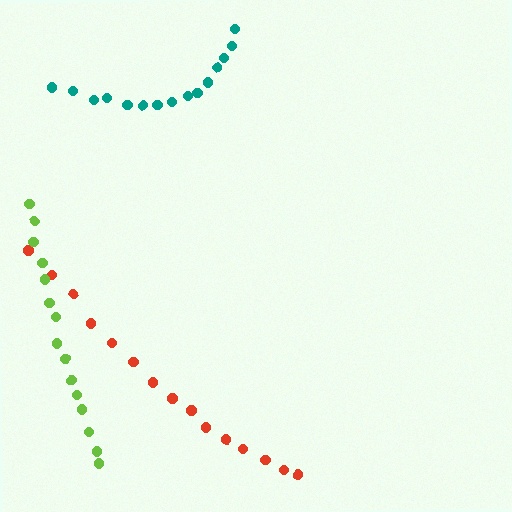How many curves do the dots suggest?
There are 3 distinct paths.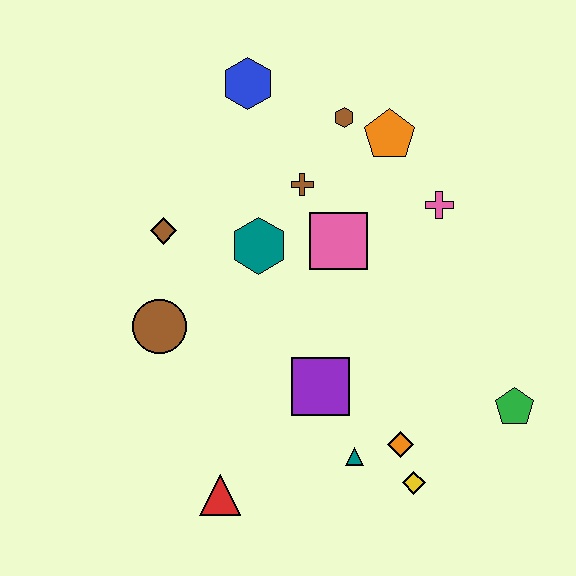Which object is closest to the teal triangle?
The orange diamond is closest to the teal triangle.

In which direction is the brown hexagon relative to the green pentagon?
The brown hexagon is above the green pentagon.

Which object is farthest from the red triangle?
The blue hexagon is farthest from the red triangle.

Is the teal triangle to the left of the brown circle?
No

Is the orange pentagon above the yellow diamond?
Yes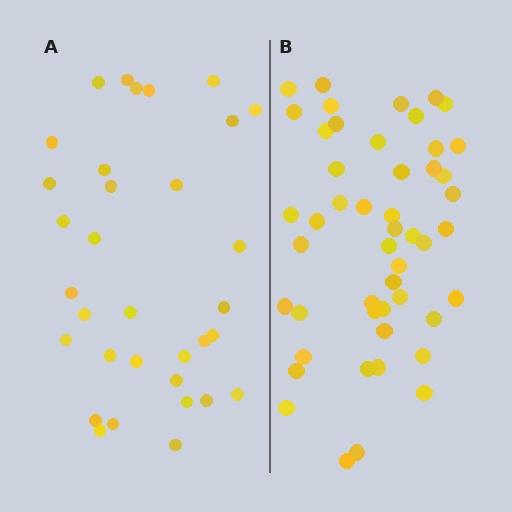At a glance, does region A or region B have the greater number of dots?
Region B (the right region) has more dots.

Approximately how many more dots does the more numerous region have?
Region B has approximately 15 more dots than region A.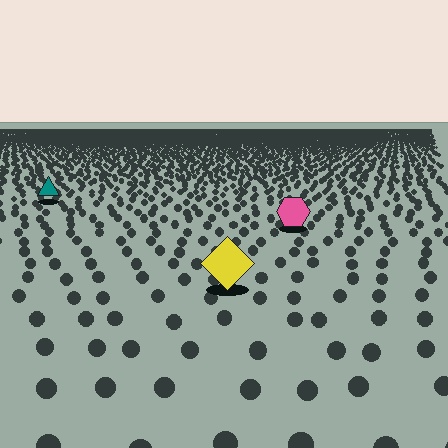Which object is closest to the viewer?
The yellow diamond is closest. The texture marks near it are larger and more spread out.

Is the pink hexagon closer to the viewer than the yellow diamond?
No. The yellow diamond is closer — you can tell from the texture gradient: the ground texture is coarser near it.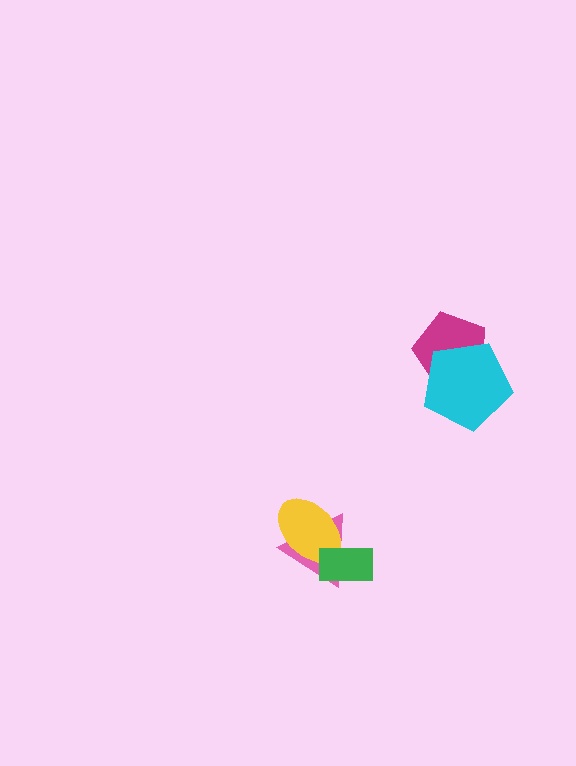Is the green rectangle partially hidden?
No, no other shape covers it.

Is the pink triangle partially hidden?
Yes, it is partially covered by another shape.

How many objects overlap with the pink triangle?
2 objects overlap with the pink triangle.